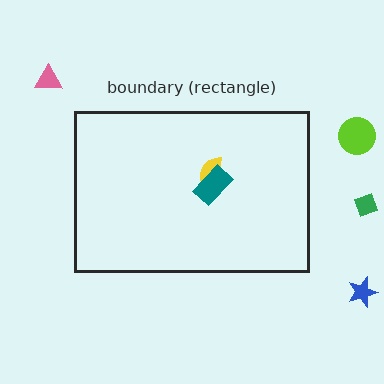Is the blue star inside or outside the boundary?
Outside.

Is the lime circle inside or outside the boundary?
Outside.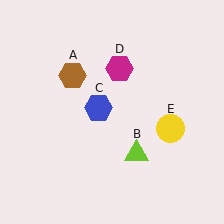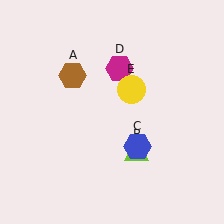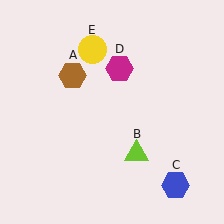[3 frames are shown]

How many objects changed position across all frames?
2 objects changed position: blue hexagon (object C), yellow circle (object E).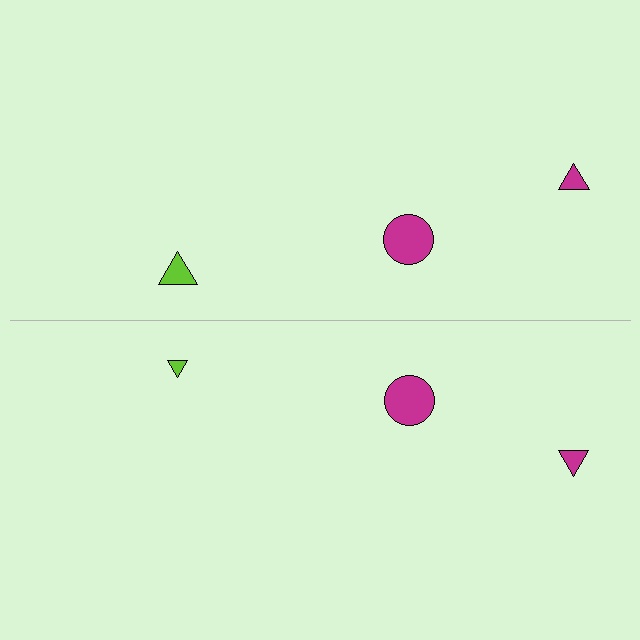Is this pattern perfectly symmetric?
No, the pattern is not perfectly symmetric. The lime triangle on the bottom side has a different size than its mirror counterpart.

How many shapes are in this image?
There are 6 shapes in this image.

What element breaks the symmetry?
The lime triangle on the bottom side has a different size than its mirror counterpart.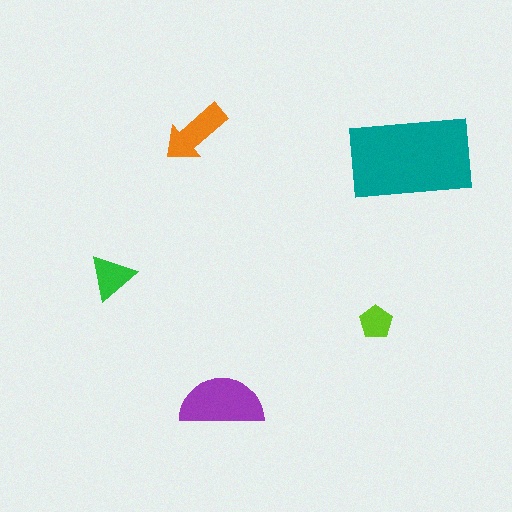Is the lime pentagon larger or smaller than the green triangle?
Smaller.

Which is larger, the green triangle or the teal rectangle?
The teal rectangle.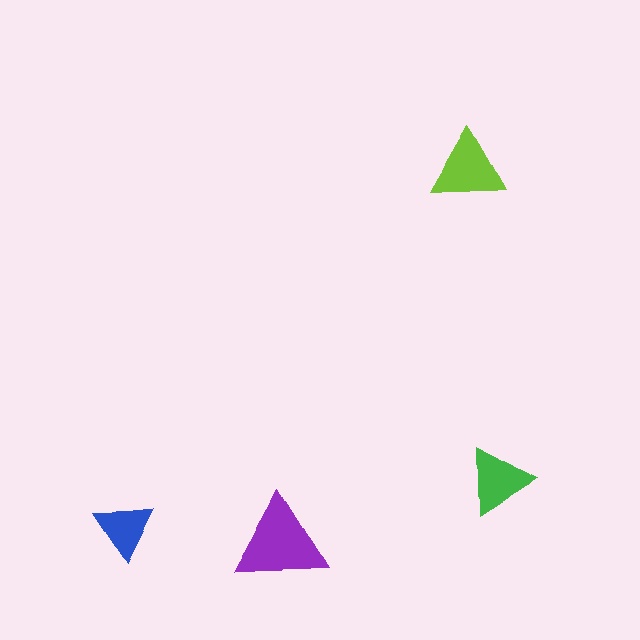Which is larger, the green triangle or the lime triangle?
The lime one.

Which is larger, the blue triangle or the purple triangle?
The purple one.